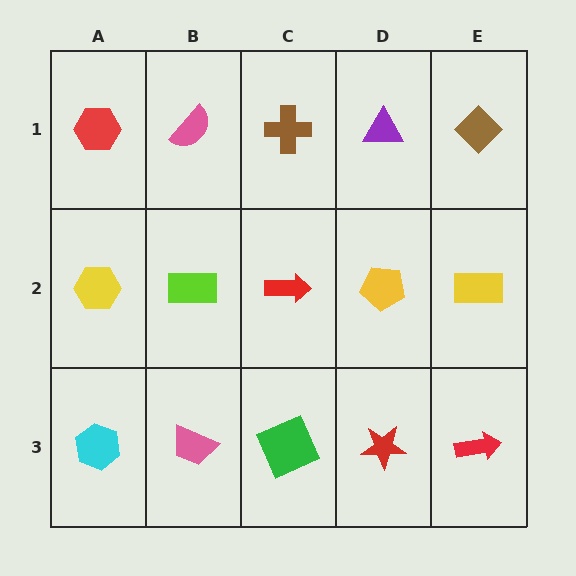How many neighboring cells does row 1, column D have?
3.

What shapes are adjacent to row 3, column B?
A lime rectangle (row 2, column B), a cyan hexagon (row 3, column A), a green square (row 3, column C).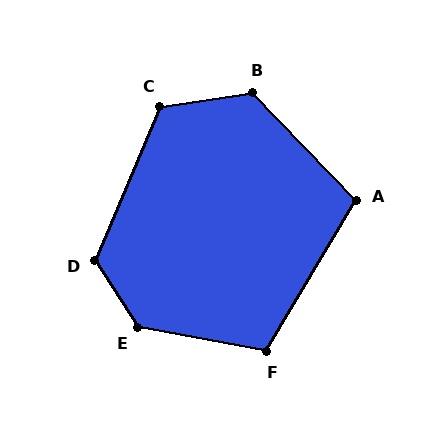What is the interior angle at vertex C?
Approximately 121 degrees (obtuse).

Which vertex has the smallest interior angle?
A, at approximately 105 degrees.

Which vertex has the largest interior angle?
E, at approximately 134 degrees.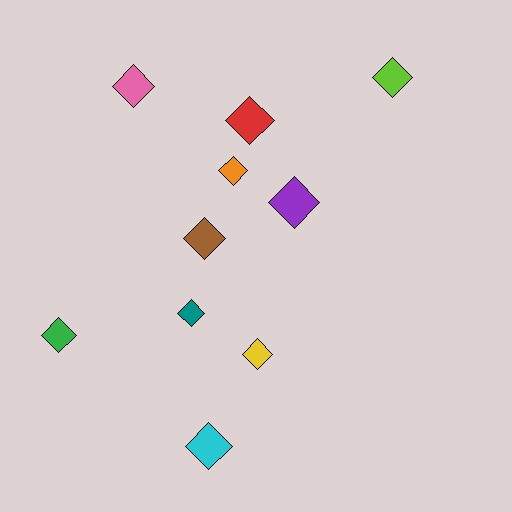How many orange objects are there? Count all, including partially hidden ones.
There is 1 orange object.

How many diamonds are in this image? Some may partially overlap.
There are 10 diamonds.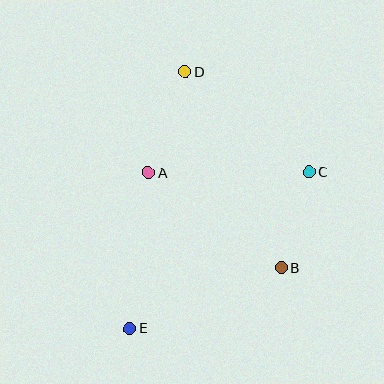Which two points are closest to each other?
Points B and C are closest to each other.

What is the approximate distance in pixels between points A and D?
The distance between A and D is approximately 107 pixels.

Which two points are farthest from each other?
Points D and E are farthest from each other.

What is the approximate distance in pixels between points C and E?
The distance between C and E is approximately 238 pixels.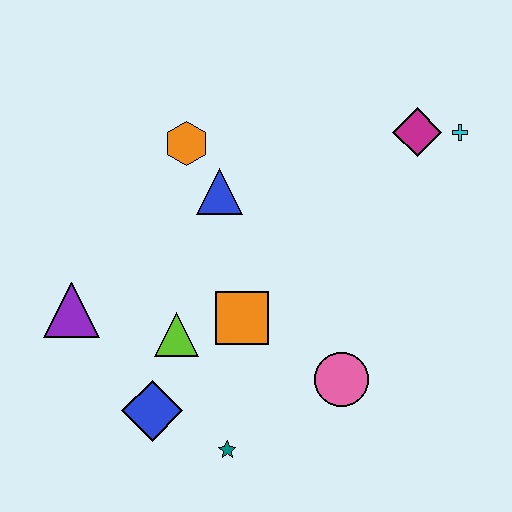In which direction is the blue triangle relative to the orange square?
The blue triangle is above the orange square.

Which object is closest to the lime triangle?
The orange square is closest to the lime triangle.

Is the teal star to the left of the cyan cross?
Yes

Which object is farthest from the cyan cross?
The purple triangle is farthest from the cyan cross.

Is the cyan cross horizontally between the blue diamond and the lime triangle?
No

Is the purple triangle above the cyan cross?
No